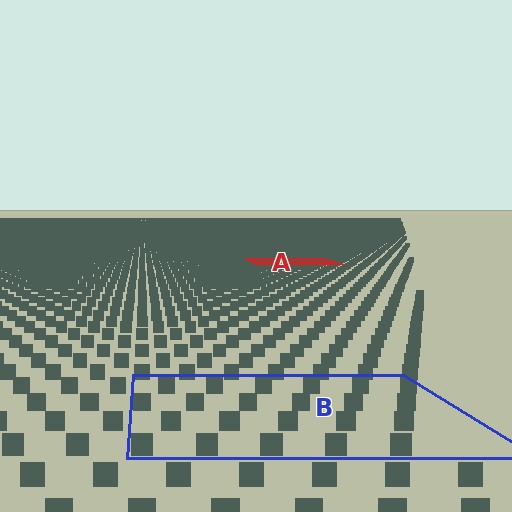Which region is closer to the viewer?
Region B is closer. The texture elements there are larger and more spread out.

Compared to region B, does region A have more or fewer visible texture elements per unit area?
Region A has more texture elements per unit area — they are packed more densely because it is farther away.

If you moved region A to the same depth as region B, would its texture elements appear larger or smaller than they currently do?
They would appear larger. At a closer depth, the same texture elements are projected at a bigger on-screen size.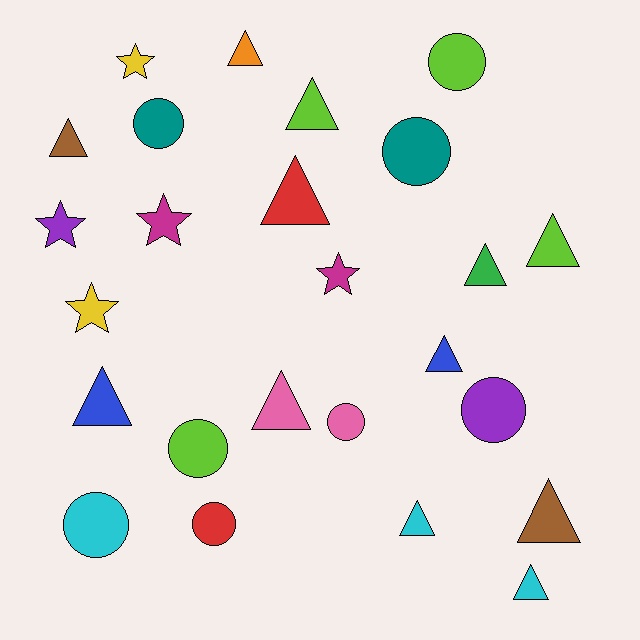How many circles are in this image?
There are 8 circles.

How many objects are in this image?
There are 25 objects.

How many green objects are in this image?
There is 1 green object.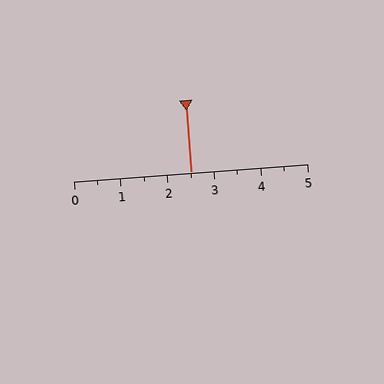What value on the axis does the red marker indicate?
The marker indicates approximately 2.5.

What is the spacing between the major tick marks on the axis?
The major ticks are spaced 1 apart.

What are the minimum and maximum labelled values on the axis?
The axis runs from 0 to 5.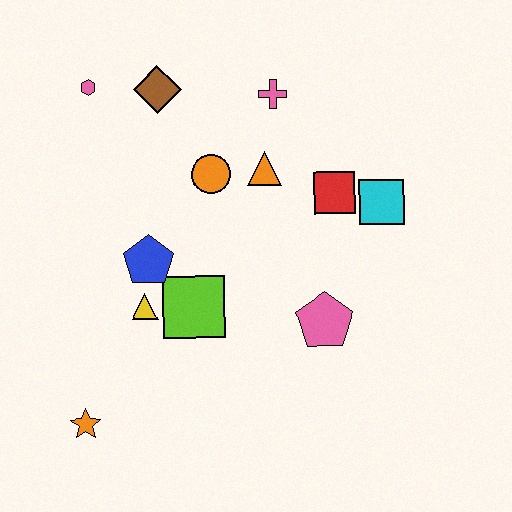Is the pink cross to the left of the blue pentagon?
No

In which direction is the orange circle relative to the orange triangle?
The orange circle is to the left of the orange triangle.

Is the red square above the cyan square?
Yes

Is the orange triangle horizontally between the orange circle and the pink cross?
Yes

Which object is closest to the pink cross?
The orange triangle is closest to the pink cross.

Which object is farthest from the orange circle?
The orange star is farthest from the orange circle.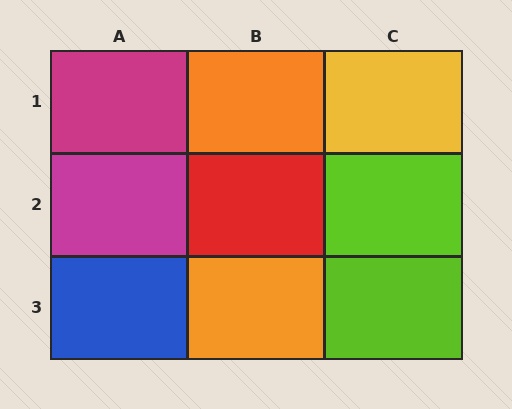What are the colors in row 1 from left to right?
Magenta, orange, yellow.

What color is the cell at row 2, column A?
Magenta.